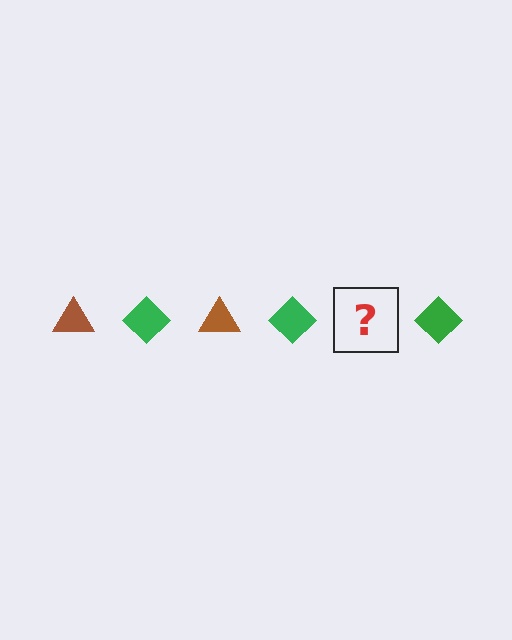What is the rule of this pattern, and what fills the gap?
The rule is that the pattern alternates between brown triangle and green diamond. The gap should be filled with a brown triangle.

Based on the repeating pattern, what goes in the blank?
The blank should be a brown triangle.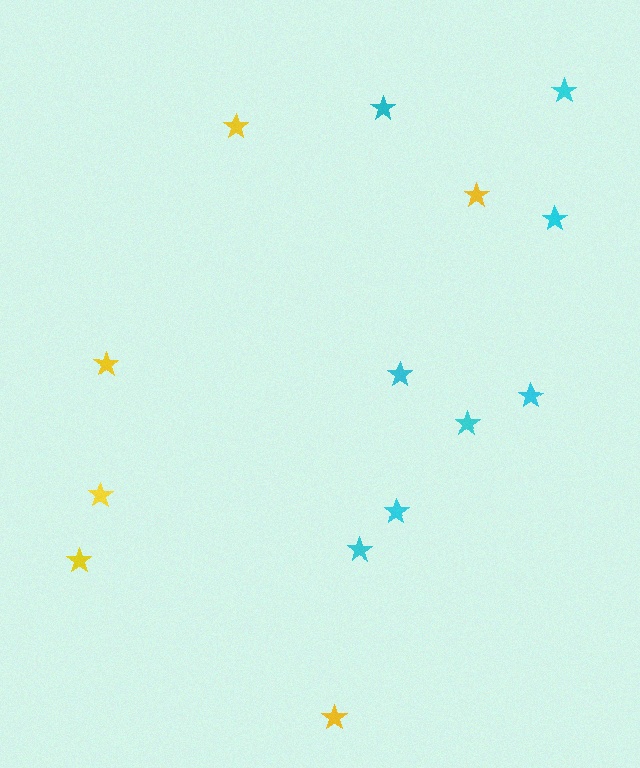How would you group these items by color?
There are 2 groups: one group of cyan stars (8) and one group of yellow stars (6).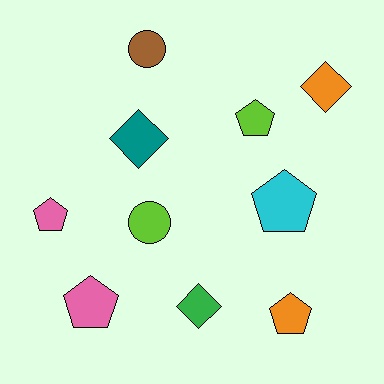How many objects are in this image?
There are 10 objects.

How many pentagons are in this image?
There are 5 pentagons.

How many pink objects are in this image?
There are 2 pink objects.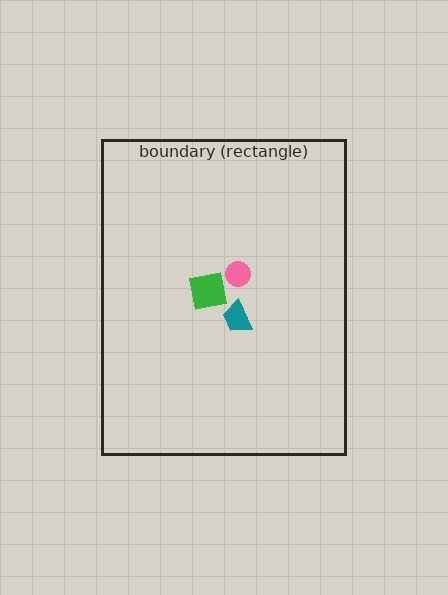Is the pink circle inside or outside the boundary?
Inside.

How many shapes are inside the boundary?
3 inside, 0 outside.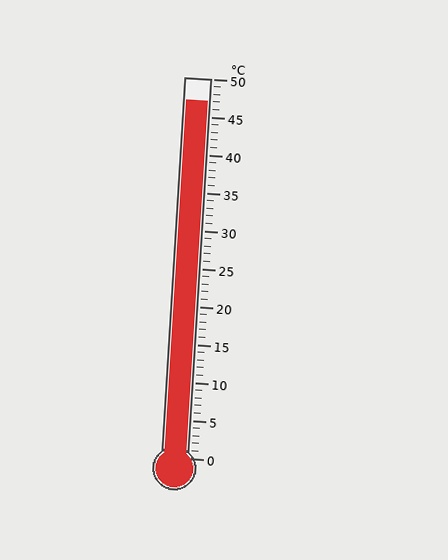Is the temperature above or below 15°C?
The temperature is above 15°C.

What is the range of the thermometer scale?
The thermometer scale ranges from 0°C to 50°C.